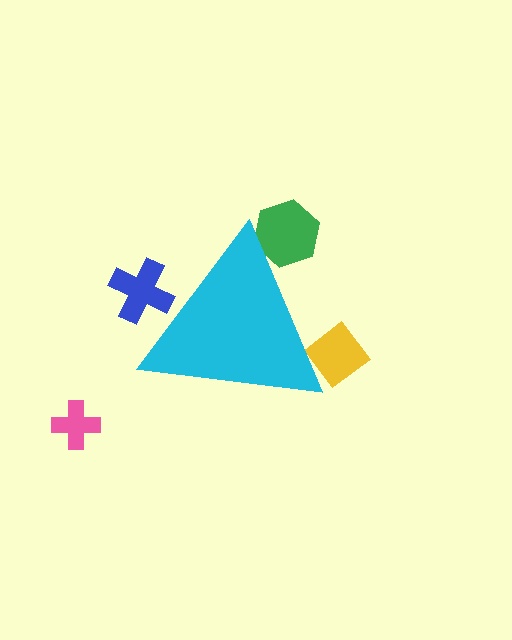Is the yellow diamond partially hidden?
Yes, the yellow diamond is partially hidden behind the cyan triangle.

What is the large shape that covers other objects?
A cyan triangle.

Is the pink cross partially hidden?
No, the pink cross is fully visible.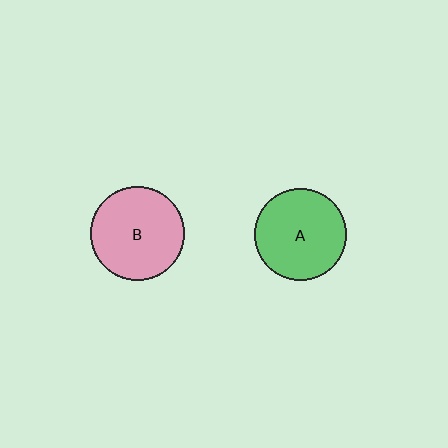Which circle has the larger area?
Circle B (pink).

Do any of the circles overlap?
No, none of the circles overlap.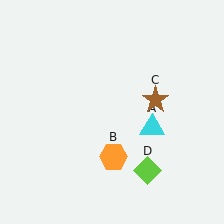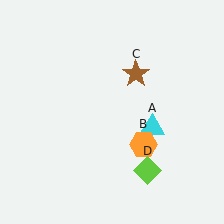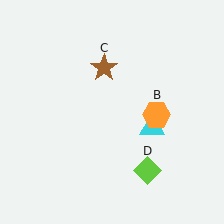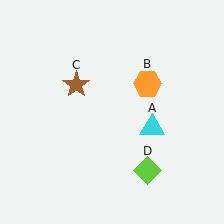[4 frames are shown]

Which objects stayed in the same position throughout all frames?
Cyan triangle (object A) and lime diamond (object D) remained stationary.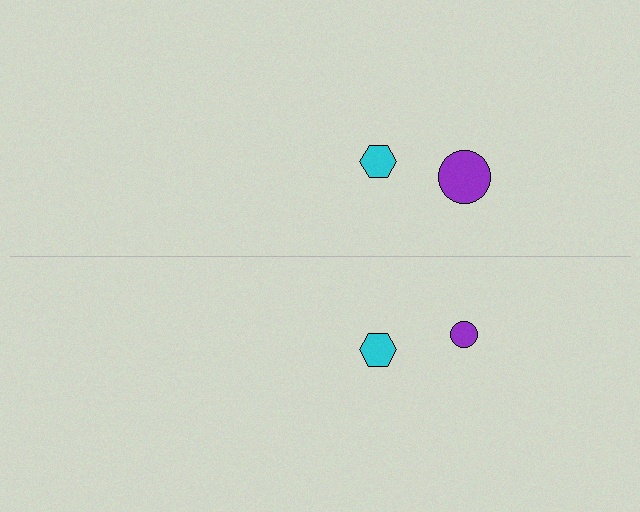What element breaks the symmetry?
The purple circle on the bottom side has a different size than its mirror counterpart.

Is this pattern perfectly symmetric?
No, the pattern is not perfectly symmetric. The purple circle on the bottom side has a different size than its mirror counterpart.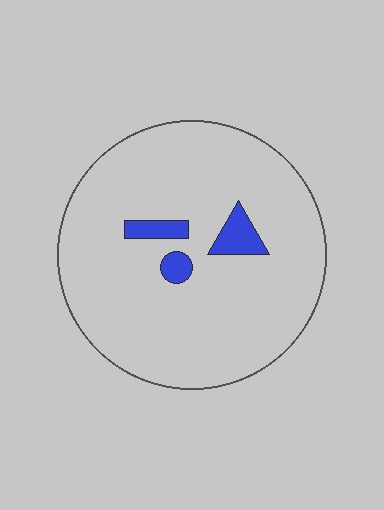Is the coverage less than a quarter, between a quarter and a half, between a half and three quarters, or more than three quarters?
Less than a quarter.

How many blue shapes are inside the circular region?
3.